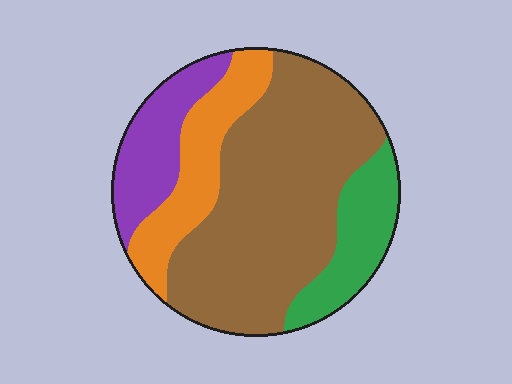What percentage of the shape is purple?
Purple takes up about one sixth (1/6) of the shape.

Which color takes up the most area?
Brown, at roughly 55%.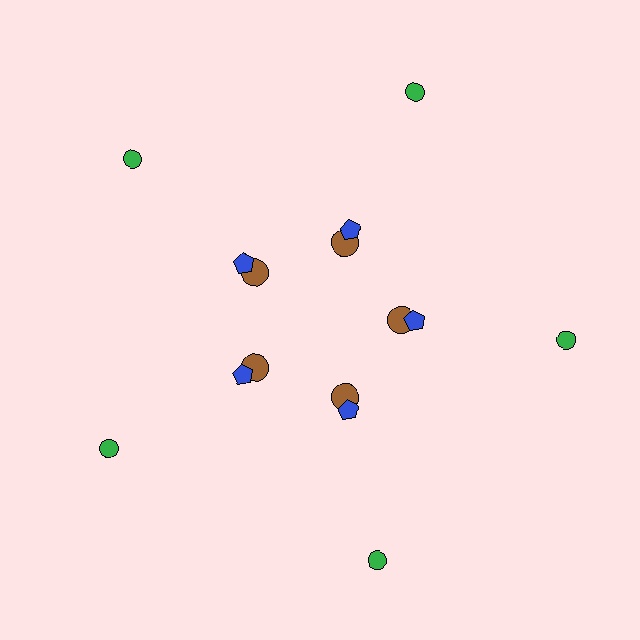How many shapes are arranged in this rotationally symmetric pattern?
There are 15 shapes, arranged in 5 groups of 3.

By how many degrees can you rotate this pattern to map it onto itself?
The pattern maps onto itself every 72 degrees of rotation.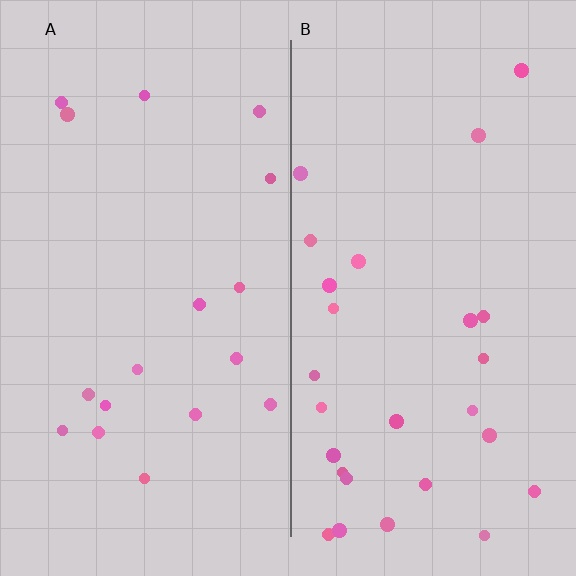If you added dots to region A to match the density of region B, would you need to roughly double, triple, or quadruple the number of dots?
Approximately double.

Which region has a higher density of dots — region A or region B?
B (the right).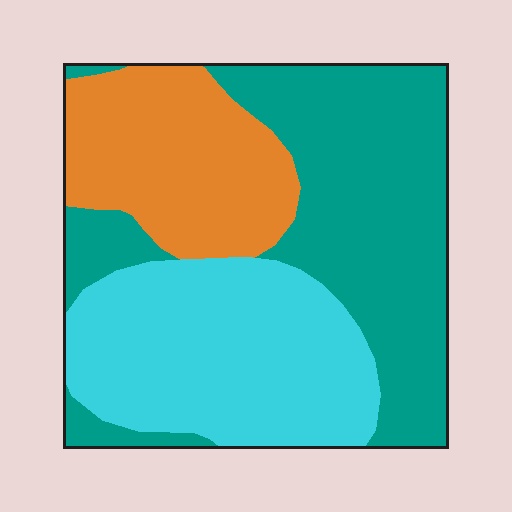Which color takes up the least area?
Orange, at roughly 25%.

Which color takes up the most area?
Teal, at roughly 45%.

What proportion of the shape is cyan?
Cyan covers roughly 35% of the shape.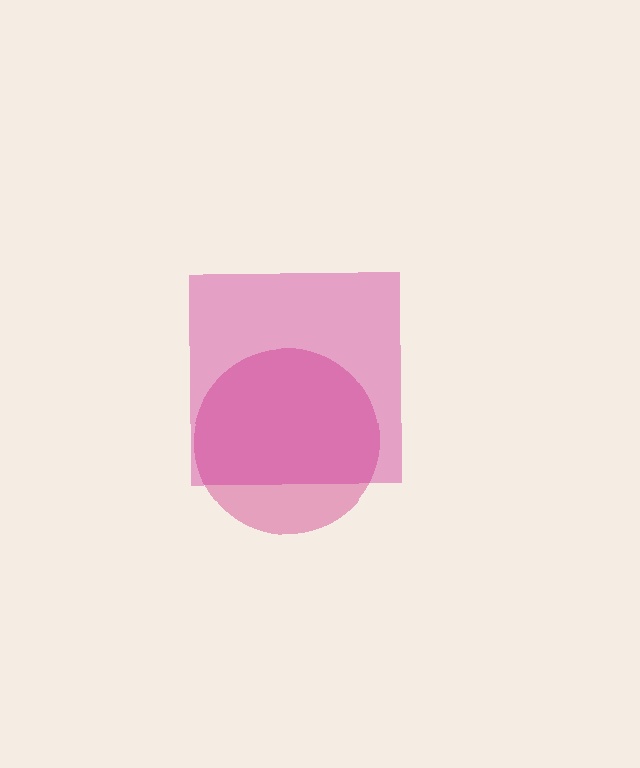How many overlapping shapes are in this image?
There are 2 overlapping shapes in the image.